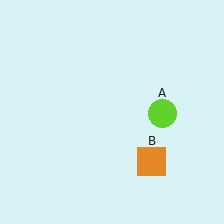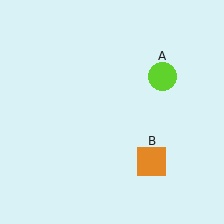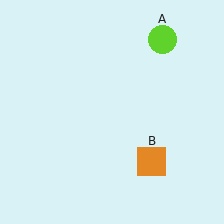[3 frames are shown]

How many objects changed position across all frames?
1 object changed position: lime circle (object A).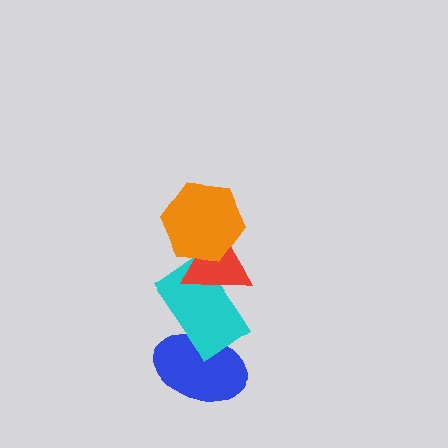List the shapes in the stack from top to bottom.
From top to bottom: the orange hexagon, the red triangle, the cyan rectangle, the blue ellipse.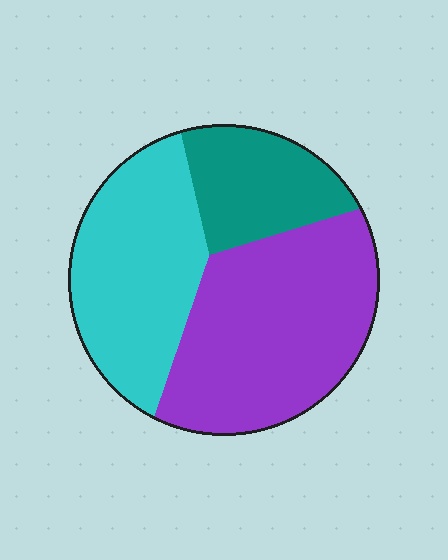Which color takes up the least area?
Teal, at roughly 20%.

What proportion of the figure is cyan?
Cyan takes up about one third (1/3) of the figure.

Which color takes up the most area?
Purple, at roughly 45%.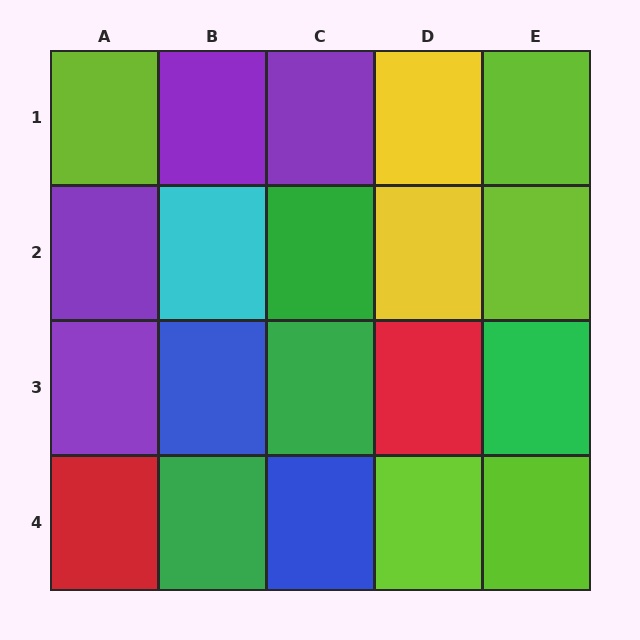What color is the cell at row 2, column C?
Green.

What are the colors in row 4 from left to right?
Red, green, blue, lime, lime.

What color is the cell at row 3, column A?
Purple.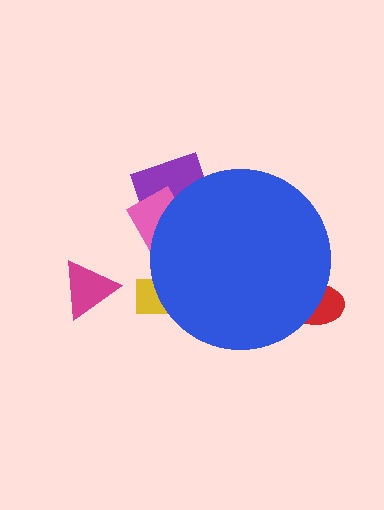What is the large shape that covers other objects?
A blue circle.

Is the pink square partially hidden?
Yes, the pink square is partially hidden behind the blue circle.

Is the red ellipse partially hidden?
Yes, the red ellipse is partially hidden behind the blue circle.